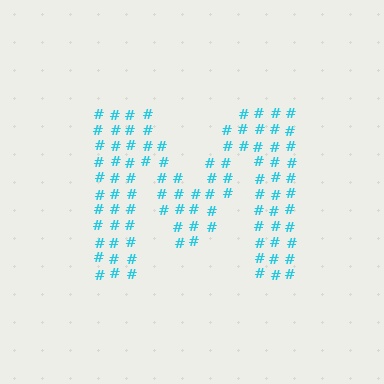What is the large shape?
The large shape is the letter M.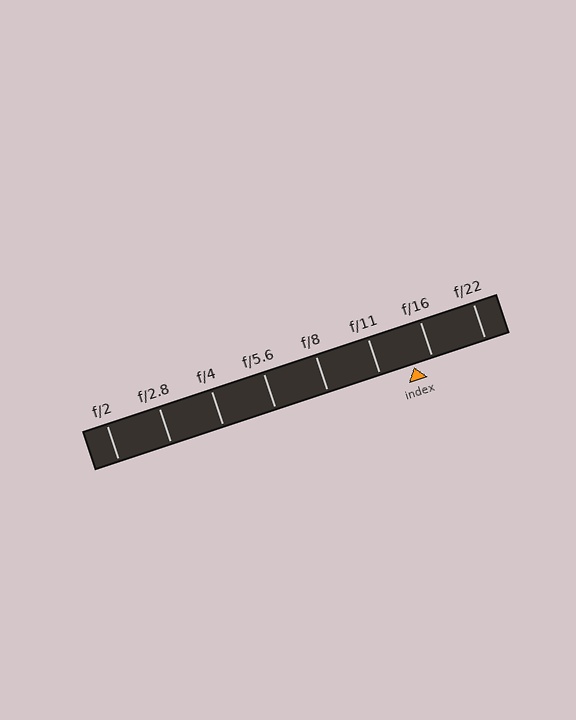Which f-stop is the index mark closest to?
The index mark is closest to f/16.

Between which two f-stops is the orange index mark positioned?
The index mark is between f/11 and f/16.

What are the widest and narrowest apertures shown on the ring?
The widest aperture shown is f/2 and the narrowest is f/22.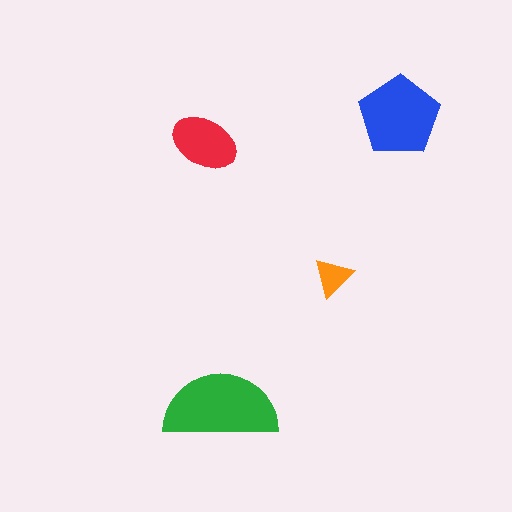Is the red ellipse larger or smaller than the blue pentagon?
Smaller.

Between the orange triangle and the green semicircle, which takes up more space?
The green semicircle.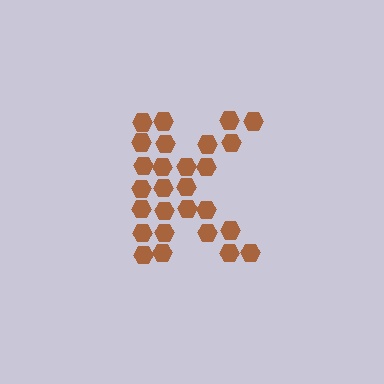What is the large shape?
The large shape is the letter K.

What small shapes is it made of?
It is made of small hexagons.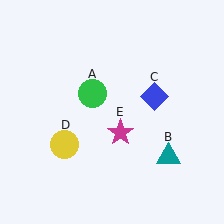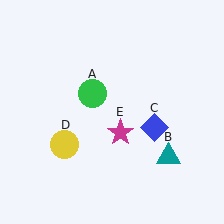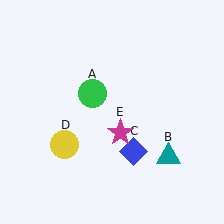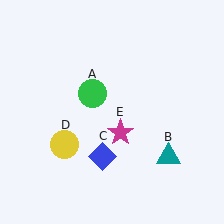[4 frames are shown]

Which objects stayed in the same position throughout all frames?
Green circle (object A) and teal triangle (object B) and yellow circle (object D) and magenta star (object E) remained stationary.